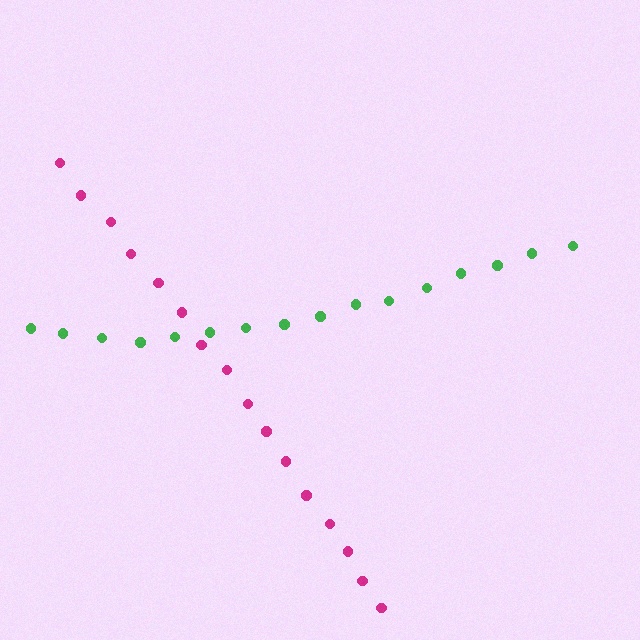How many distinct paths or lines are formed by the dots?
There are 2 distinct paths.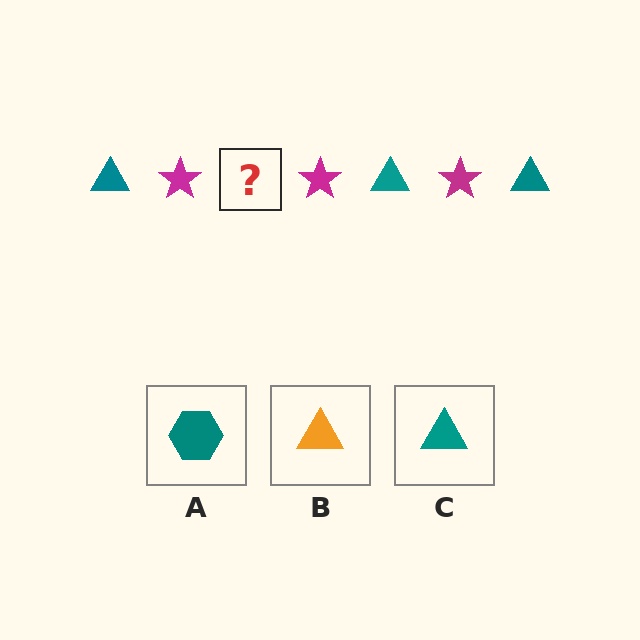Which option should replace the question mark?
Option C.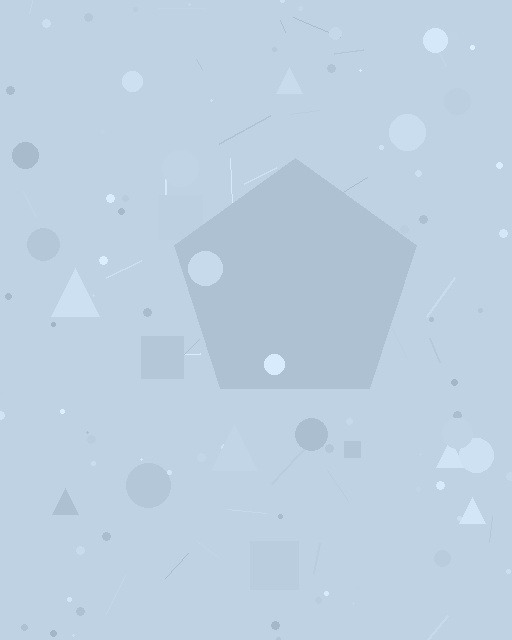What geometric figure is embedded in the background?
A pentagon is embedded in the background.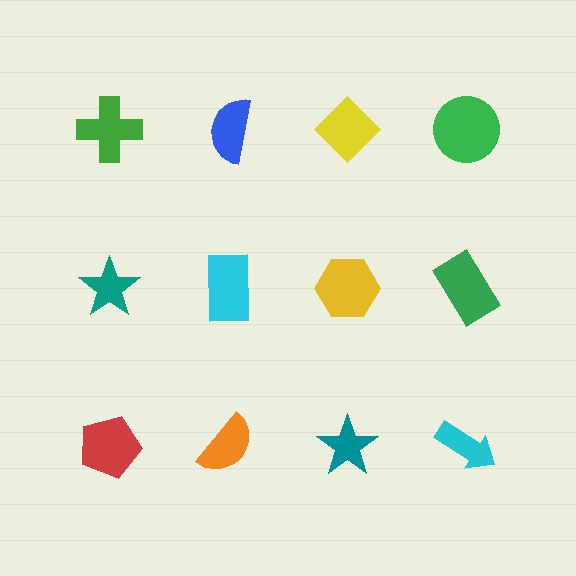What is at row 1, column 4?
A green circle.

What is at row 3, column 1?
A red pentagon.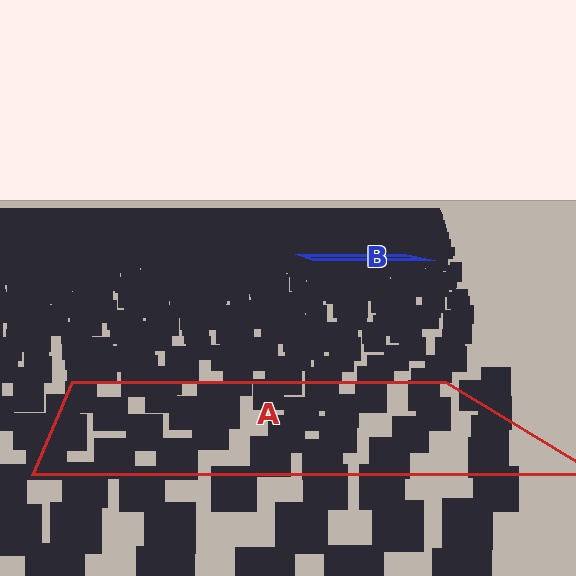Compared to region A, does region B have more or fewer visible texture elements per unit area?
Region B has more texture elements per unit area — they are packed more densely because it is farther away.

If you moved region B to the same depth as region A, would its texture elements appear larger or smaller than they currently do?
They would appear larger. At a closer depth, the same texture elements are projected at a bigger on-screen size.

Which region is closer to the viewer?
Region A is closer. The texture elements there are larger and more spread out.